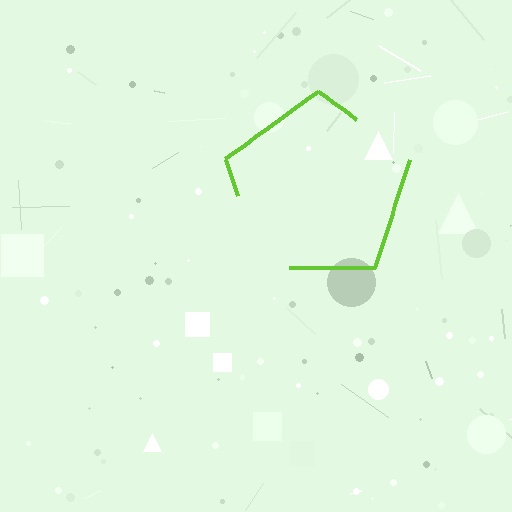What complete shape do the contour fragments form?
The contour fragments form a pentagon.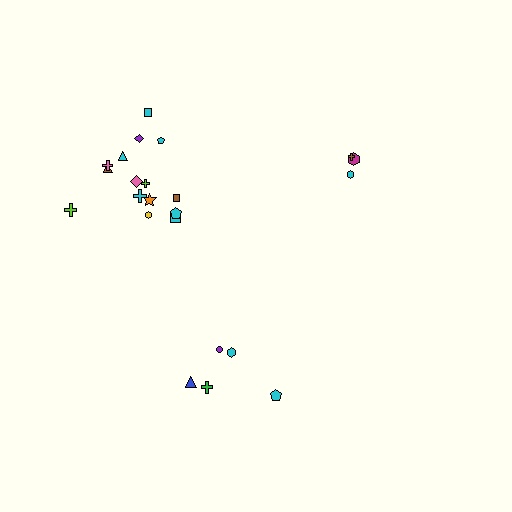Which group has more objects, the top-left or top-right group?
The top-left group.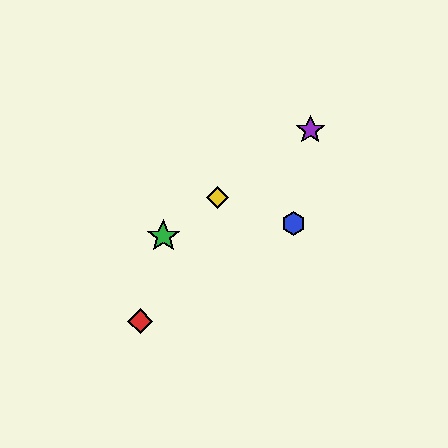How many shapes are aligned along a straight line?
3 shapes (the green star, the yellow diamond, the purple star) are aligned along a straight line.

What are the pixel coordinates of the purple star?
The purple star is at (310, 130).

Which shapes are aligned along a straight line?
The green star, the yellow diamond, the purple star are aligned along a straight line.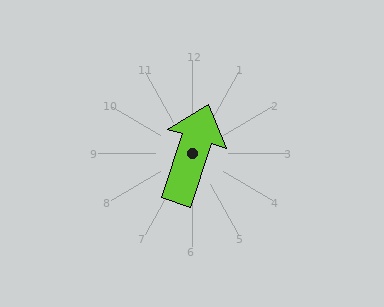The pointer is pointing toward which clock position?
Roughly 1 o'clock.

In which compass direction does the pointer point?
North.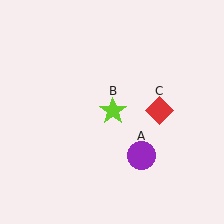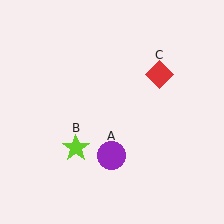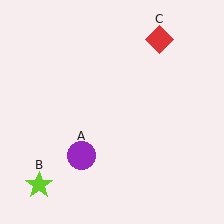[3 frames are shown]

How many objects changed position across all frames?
3 objects changed position: purple circle (object A), lime star (object B), red diamond (object C).